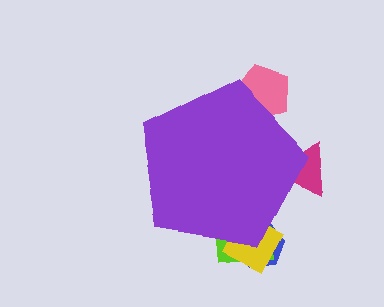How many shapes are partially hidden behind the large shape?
5 shapes are partially hidden.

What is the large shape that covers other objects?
A purple pentagon.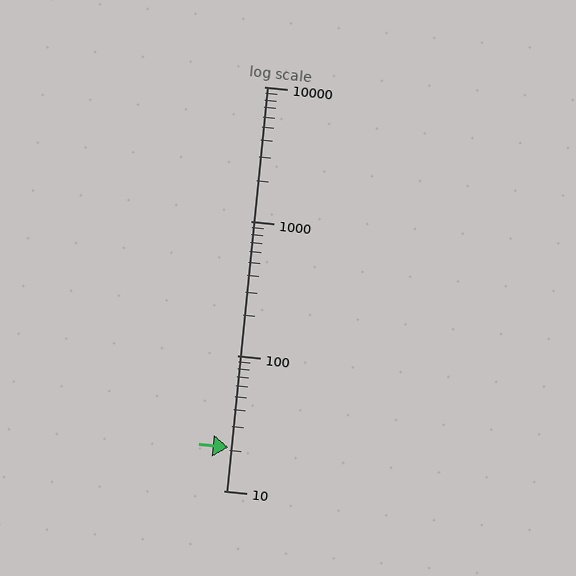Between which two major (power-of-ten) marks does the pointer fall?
The pointer is between 10 and 100.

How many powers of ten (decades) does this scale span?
The scale spans 3 decades, from 10 to 10000.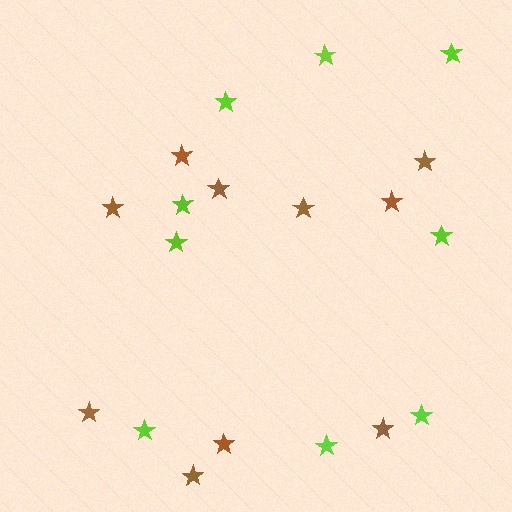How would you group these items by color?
There are 2 groups: one group of brown stars (10) and one group of lime stars (9).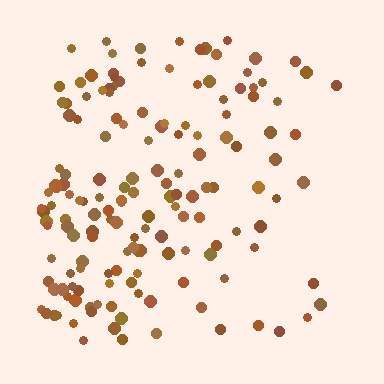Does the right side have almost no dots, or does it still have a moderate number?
Still a moderate number, just noticeably fewer than the left.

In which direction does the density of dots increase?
From right to left, with the left side densest.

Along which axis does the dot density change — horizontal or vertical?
Horizontal.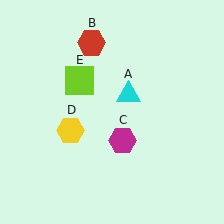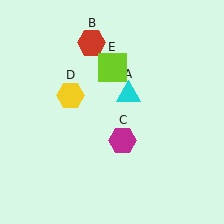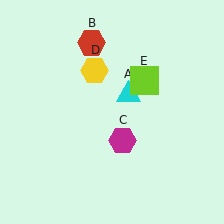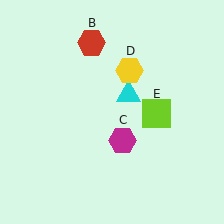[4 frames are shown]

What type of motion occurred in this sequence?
The yellow hexagon (object D), lime square (object E) rotated clockwise around the center of the scene.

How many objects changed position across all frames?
2 objects changed position: yellow hexagon (object D), lime square (object E).